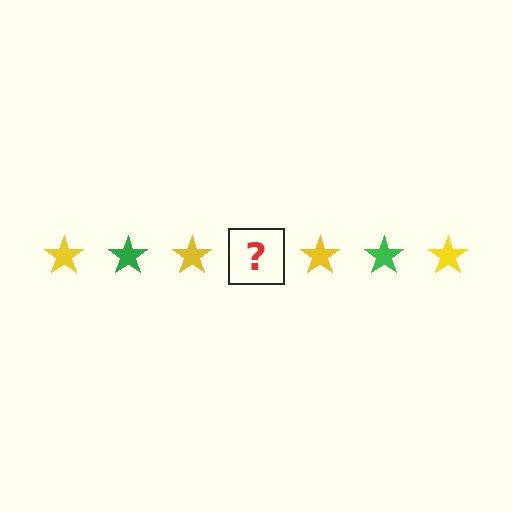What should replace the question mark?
The question mark should be replaced with a green star.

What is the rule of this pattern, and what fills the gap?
The rule is that the pattern cycles through yellow, green stars. The gap should be filled with a green star.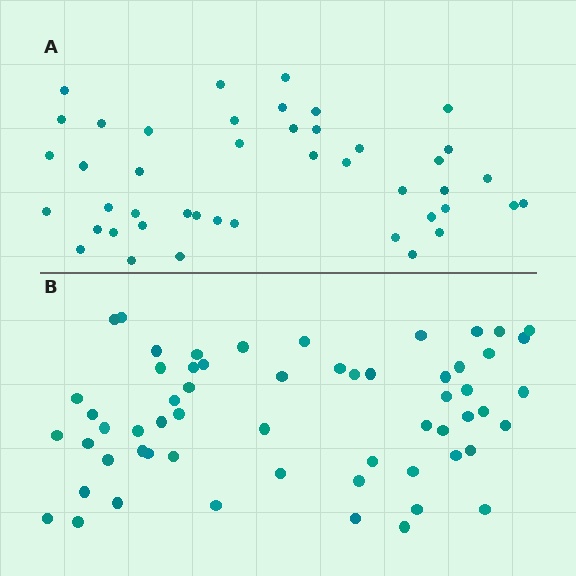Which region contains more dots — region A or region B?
Region B (the bottom region) has more dots.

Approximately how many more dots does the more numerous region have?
Region B has approximately 15 more dots than region A.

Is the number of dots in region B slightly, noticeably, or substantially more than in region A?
Region B has noticeably more, but not dramatically so. The ratio is roughly 1.3 to 1.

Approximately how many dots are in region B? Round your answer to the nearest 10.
About 60 dots. (The exact count is 59, which rounds to 60.)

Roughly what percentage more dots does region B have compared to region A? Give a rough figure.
About 35% more.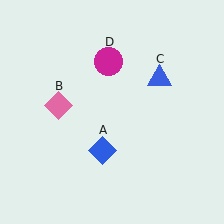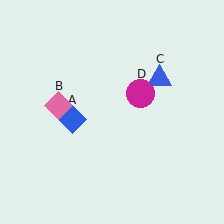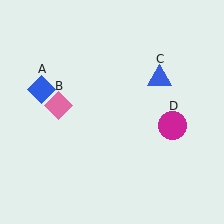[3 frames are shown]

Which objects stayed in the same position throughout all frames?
Pink diamond (object B) and blue triangle (object C) remained stationary.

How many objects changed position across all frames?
2 objects changed position: blue diamond (object A), magenta circle (object D).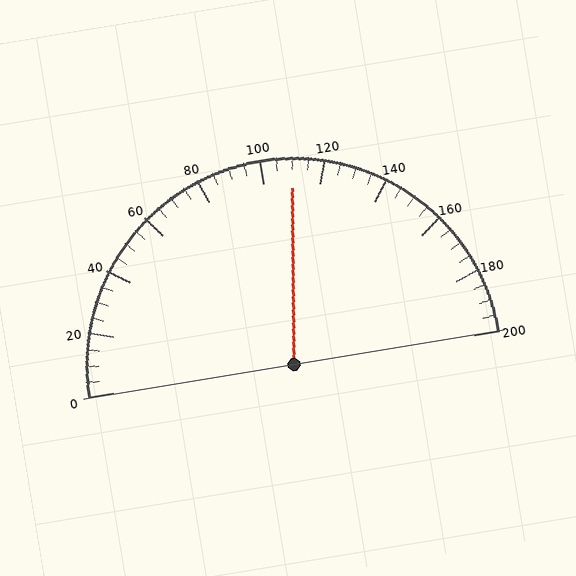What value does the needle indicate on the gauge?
The needle indicates approximately 110.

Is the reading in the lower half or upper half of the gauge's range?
The reading is in the upper half of the range (0 to 200).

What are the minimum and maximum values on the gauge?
The gauge ranges from 0 to 200.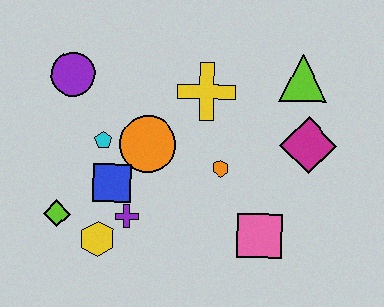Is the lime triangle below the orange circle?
No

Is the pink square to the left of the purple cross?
No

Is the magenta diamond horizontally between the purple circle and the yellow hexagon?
No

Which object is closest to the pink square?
The orange hexagon is closest to the pink square.